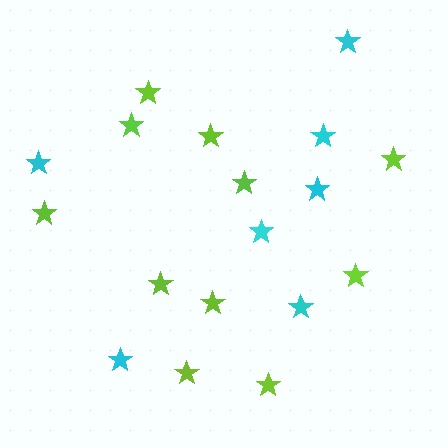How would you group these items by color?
There are 2 groups: one group of lime stars (11) and one group of cyan stars (7).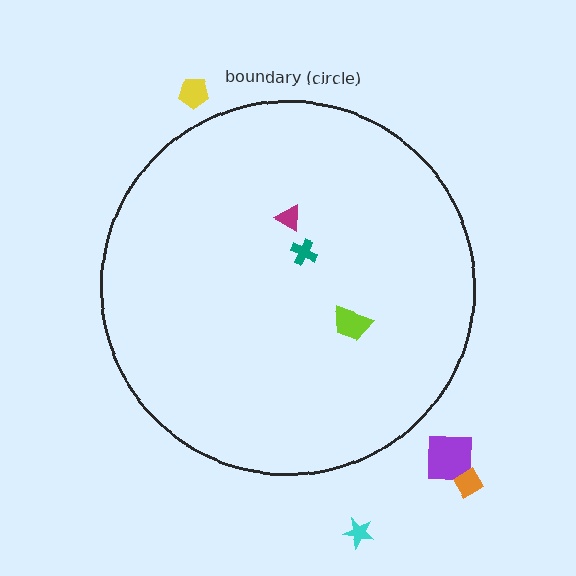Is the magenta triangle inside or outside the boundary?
Inside.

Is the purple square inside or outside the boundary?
Outside.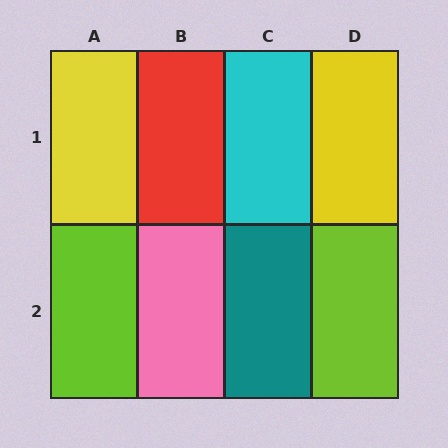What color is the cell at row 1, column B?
Red.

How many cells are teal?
1 cell is teal.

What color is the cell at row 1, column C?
Cyan.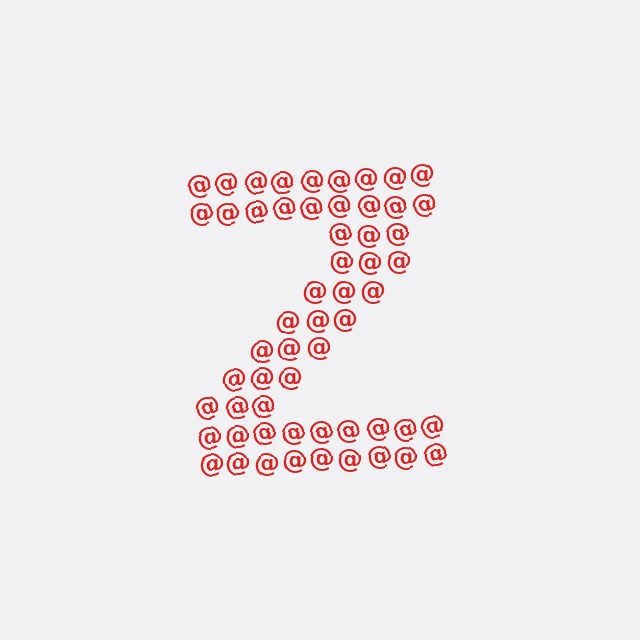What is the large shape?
The large shape is the letter Z.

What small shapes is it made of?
It is made of small at signs.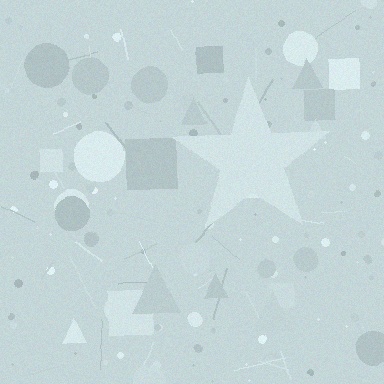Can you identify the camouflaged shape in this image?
The camouflaged shape is a star.